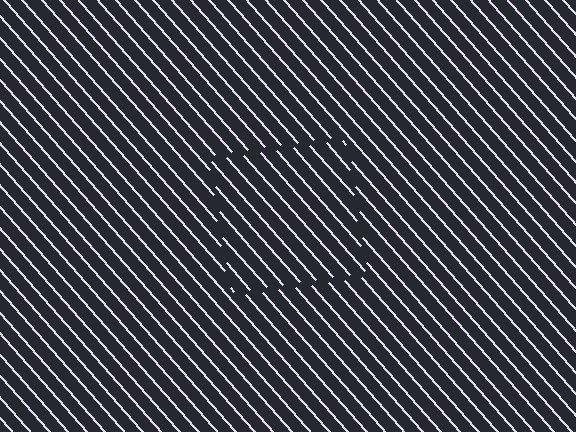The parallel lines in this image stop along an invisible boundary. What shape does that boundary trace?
An illusory square. The interior of the shape contains the same grating, shifted by half a period — the contour is defined by the phase discontinuity where line-ends from the inner and outer gratings abut.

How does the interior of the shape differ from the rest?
The interior of the shape contains the same grating, shifted by half a period — the contour is defined by the phase discontinuity where line-ends from the inner and outer gratings abut.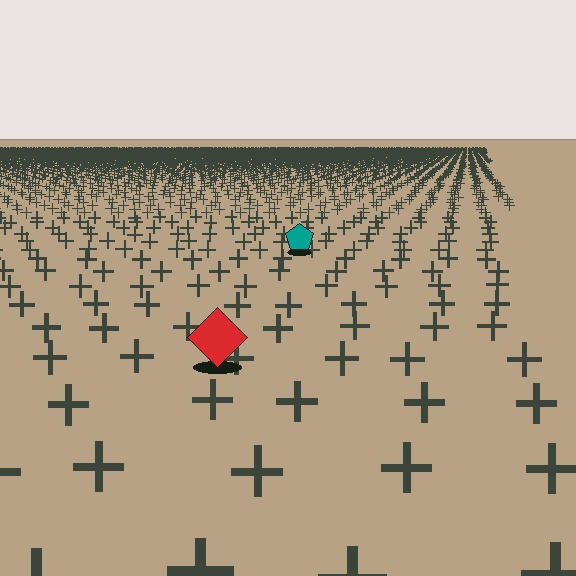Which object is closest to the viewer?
The red diamond is closest. The texture marks near it are larger and more spread out.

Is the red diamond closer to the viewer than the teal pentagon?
Yes. The red diamond is closer — you can tell from the texture gradient: the ground texture is coarser near it.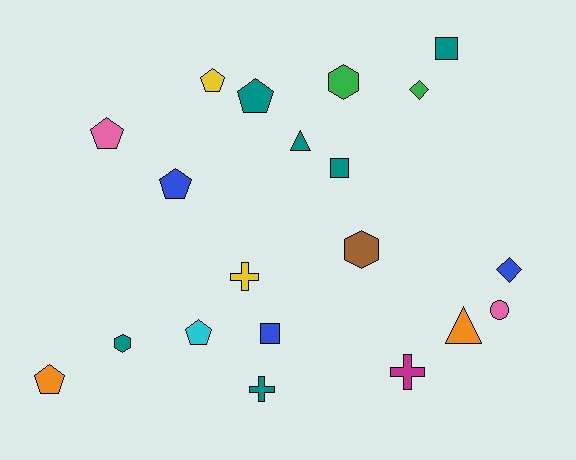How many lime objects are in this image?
There are no lime objects.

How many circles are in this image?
There is 1 circle.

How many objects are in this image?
There are 20 objects.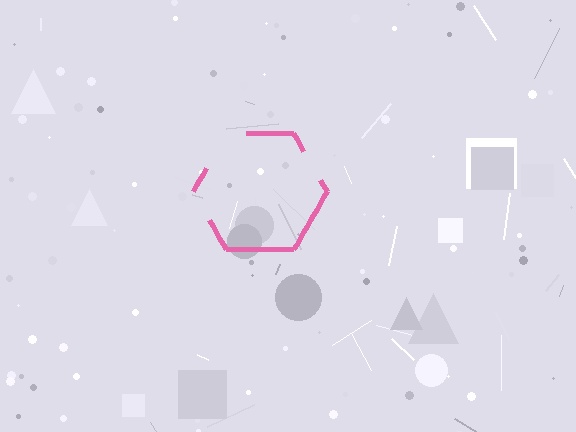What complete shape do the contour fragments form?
The contour fragments form a hexagon.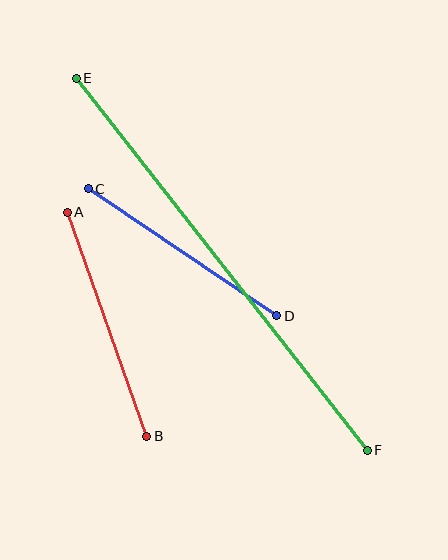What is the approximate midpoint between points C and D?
The midpoint is at approximately (183, 252) pixels.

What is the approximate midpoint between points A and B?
The midpoint is at approximately (107, 324) pixels.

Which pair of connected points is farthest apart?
Points E and F are farthest apart.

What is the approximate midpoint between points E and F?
The midpoint is at approximately (222, 264) pixels.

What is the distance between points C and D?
The distance is approximately 228 pixels.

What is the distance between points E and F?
The distance is approximately 472 pixels.